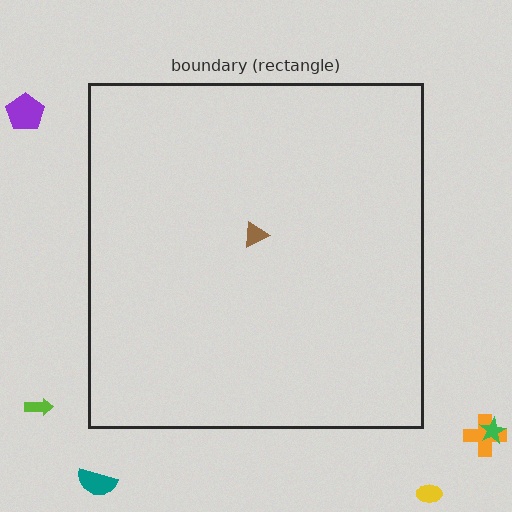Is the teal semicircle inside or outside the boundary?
Outside.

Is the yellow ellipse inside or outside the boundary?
Outside.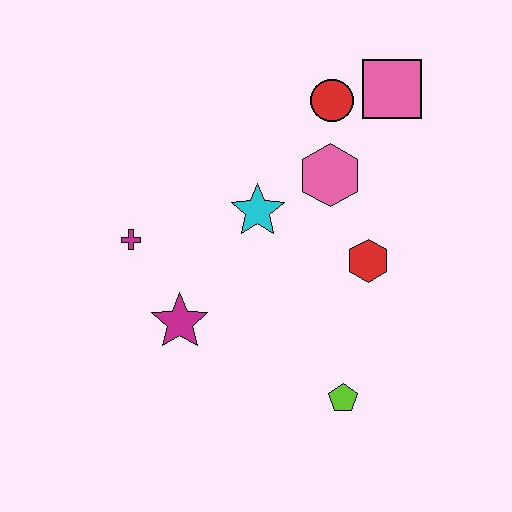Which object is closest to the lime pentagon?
The red hexagon is closest to the lime pentagon.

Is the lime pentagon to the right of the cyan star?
Yes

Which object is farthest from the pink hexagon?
The lime pentagon is farthest from the pink hexagon.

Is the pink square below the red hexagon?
No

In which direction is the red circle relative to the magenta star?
The red circle is above the magenta star.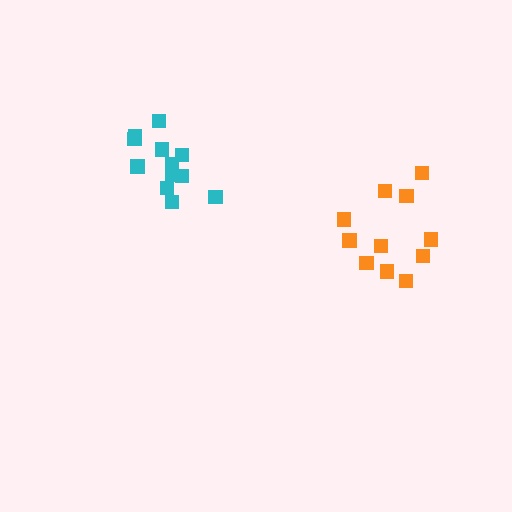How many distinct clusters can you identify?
There are 2 distinct clusters.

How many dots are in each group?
Group 1: 11 dots, Group 2: 12 dots (23 total).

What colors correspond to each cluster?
The clusters are colored: orange, cyan.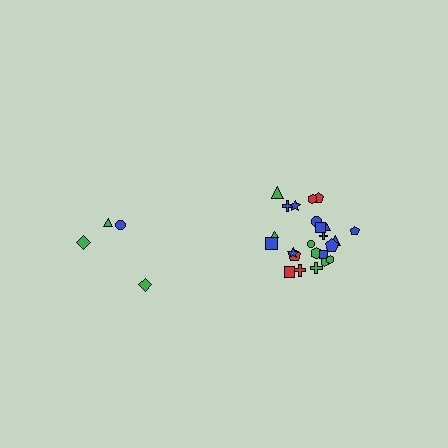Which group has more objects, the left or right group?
The right group.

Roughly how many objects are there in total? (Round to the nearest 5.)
Roughly 30 objects in total.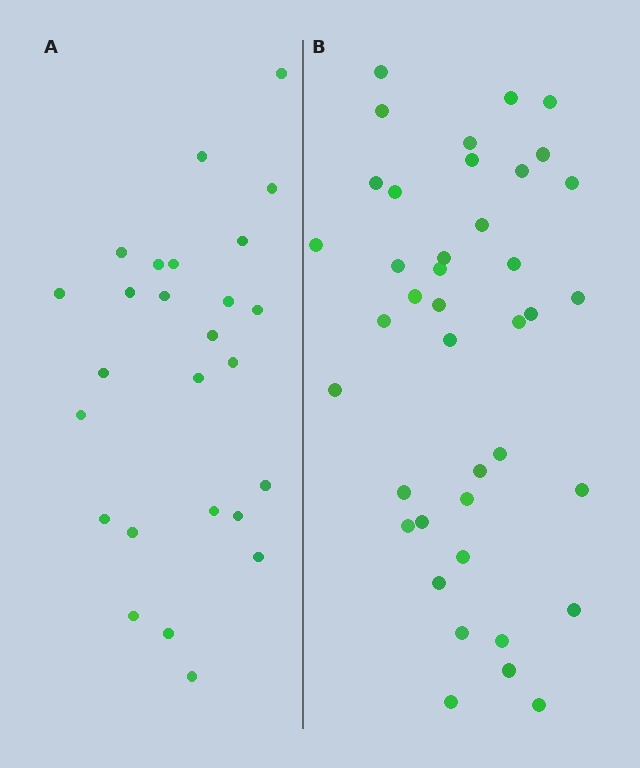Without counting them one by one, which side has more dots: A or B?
Region B (the right region) has more dots.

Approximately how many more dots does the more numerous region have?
Region B has approximately 15 more dots than region A.